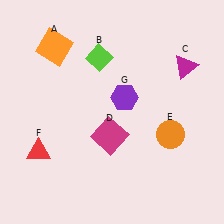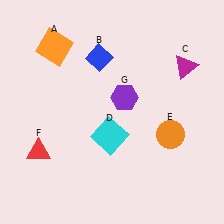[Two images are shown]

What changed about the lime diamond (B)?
In Image 1, B is lime. In Image 2, it changed to blue.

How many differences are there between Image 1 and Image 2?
There are 2 differences between the two images.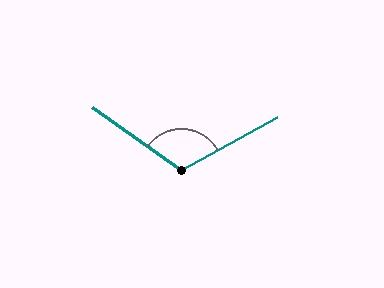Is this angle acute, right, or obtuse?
It is obtuse.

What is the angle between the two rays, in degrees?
Approximately 116 degrees.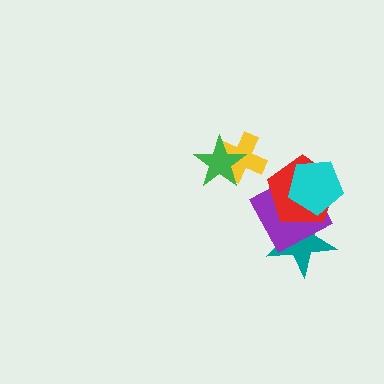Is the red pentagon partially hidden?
Yes, it is partially covered by another shape.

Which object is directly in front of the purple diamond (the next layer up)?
The red pentagon is directly in front of the purple diamond.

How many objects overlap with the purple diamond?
3 objects overlap with the purple diamond.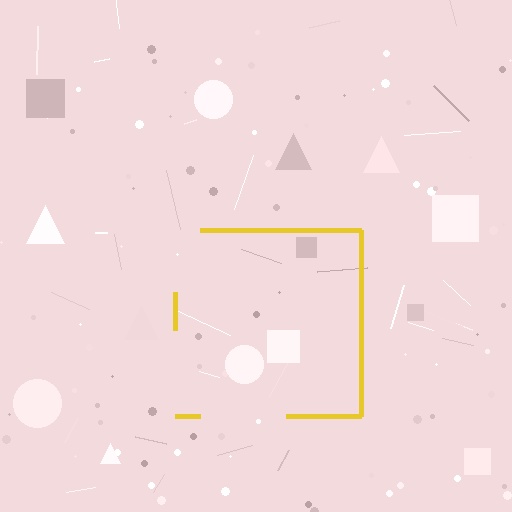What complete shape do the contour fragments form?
The contour fragments form a square.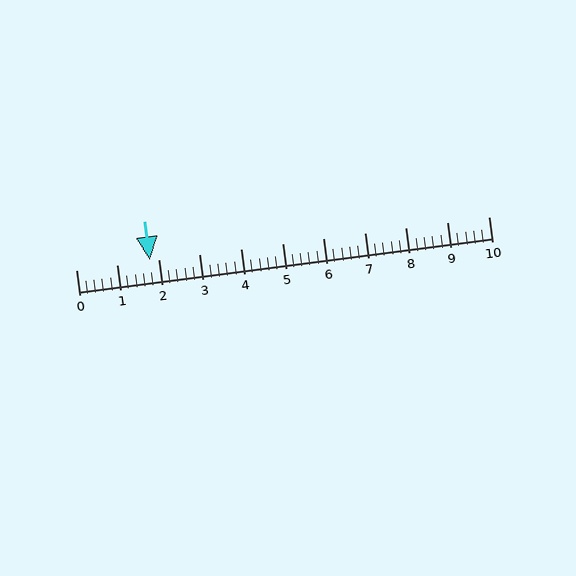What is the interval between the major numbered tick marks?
The major tick marks are spaced 1 units apart.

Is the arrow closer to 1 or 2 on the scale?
The arrow is closer to 2.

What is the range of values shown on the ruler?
The ruler shows values from 0 to 10.